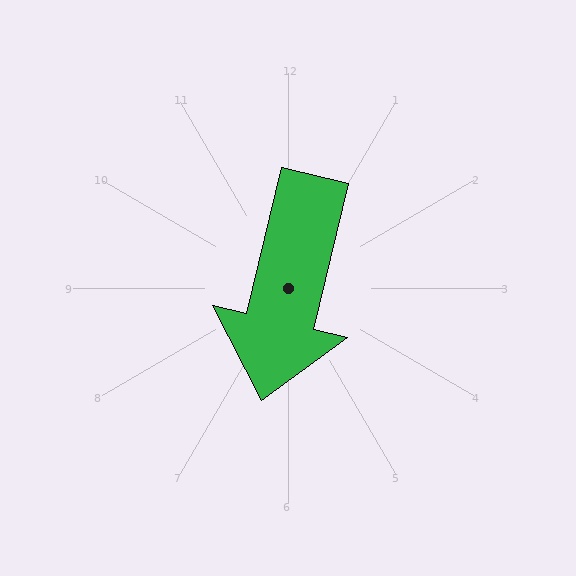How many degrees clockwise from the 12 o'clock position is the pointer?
Approximately 193 degrees.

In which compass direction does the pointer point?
South.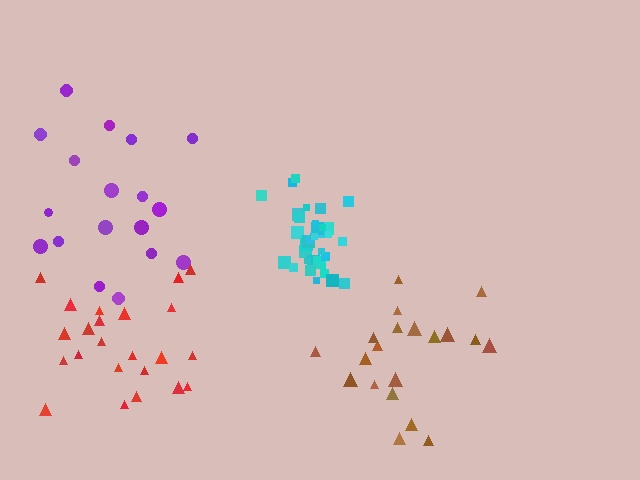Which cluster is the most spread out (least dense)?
Purple.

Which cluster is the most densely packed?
Cyan.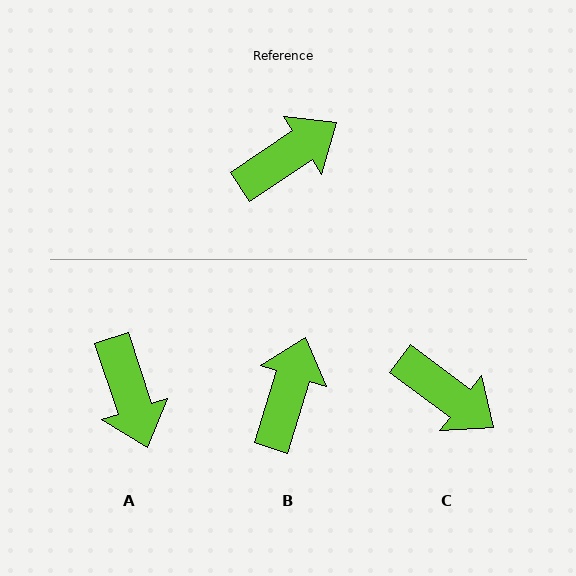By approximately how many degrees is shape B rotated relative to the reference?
Approximately 39 degrees counter-clockwise.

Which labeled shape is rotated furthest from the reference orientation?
A, about 105 degrees away.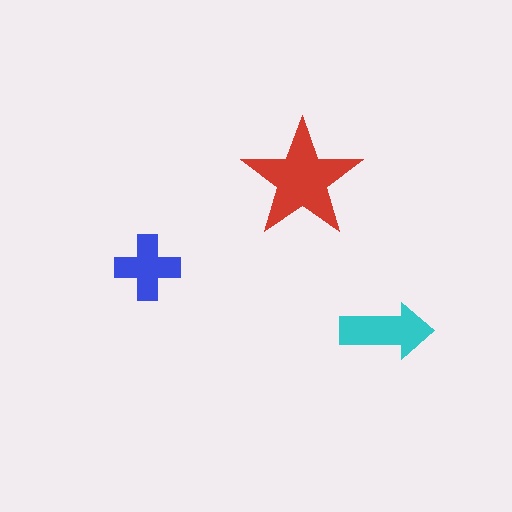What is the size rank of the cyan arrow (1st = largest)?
2nd.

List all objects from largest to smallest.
The red star, the cyan arrow, the blue cross.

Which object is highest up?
The red star is topmost.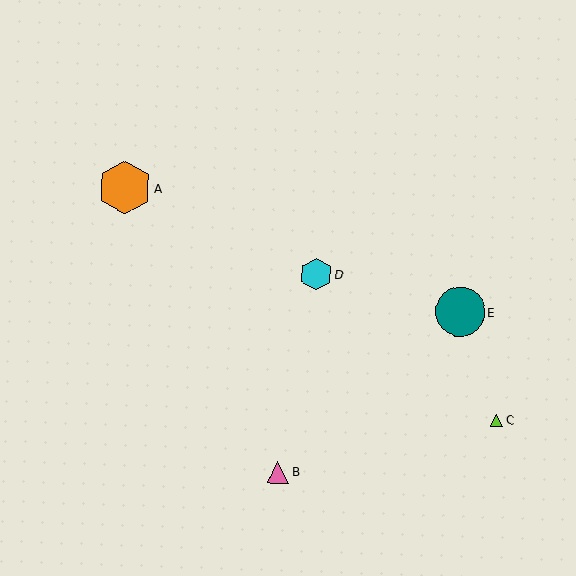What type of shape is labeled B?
Shape B is a pink triangle.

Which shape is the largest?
The orange hexagon (labeled A) is the largest.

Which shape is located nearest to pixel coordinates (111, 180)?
The orange hexagon (labeled A) at (125, 187) is nearest to that location.